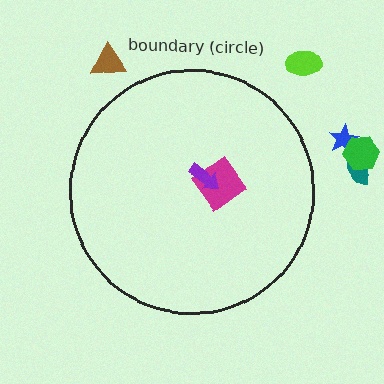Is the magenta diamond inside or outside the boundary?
Inside.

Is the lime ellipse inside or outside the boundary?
Outside.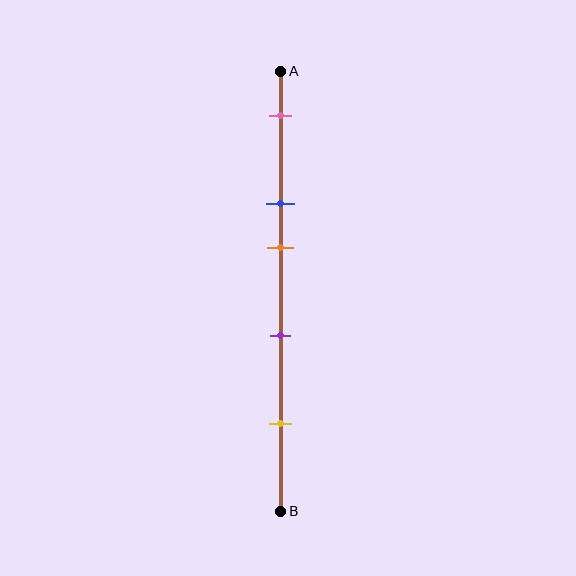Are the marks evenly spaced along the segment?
No, the marks are not evenly spaced.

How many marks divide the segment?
There are 5 marks dividing the segment.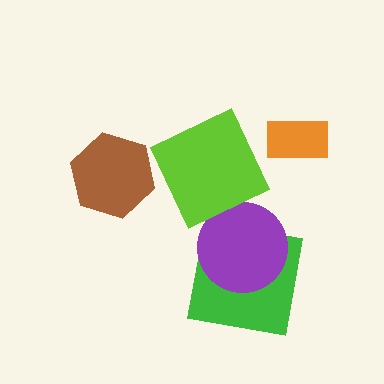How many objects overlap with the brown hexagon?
0 objects overlap with the brown hexagon.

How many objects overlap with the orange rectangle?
0 objects overlap with the orange rectangle.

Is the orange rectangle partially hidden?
No, no other shape covers it.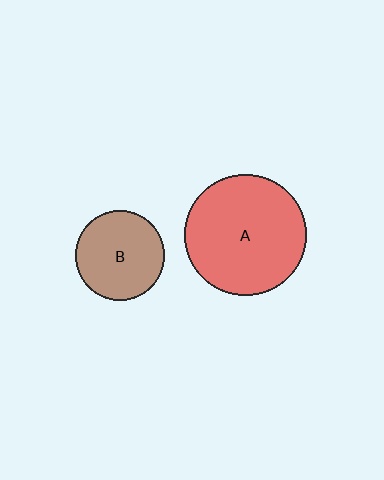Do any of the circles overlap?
No, none of the circles overlap.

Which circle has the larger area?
Circle A (red).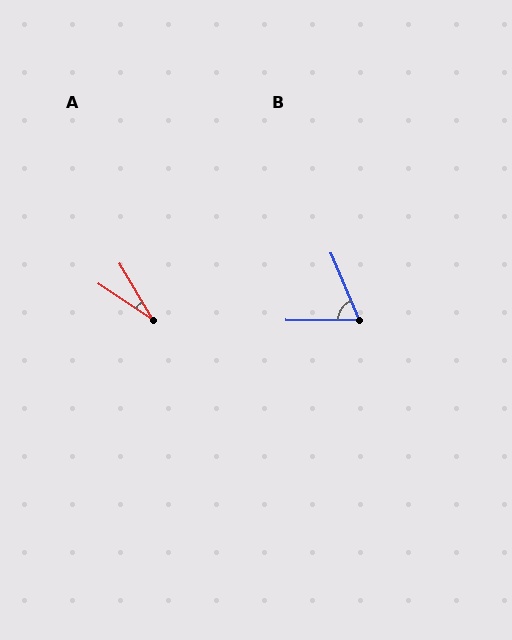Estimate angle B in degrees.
Approximately 67 degrees.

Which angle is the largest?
B, at approximately 67 degrees.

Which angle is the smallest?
A, at approximately 26 degrees.